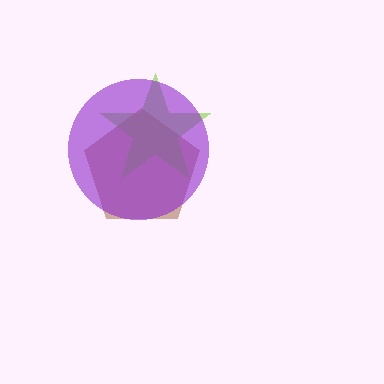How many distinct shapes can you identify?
There are 3 distinct shapes: a brown pentagon, a lime star, a purple circle.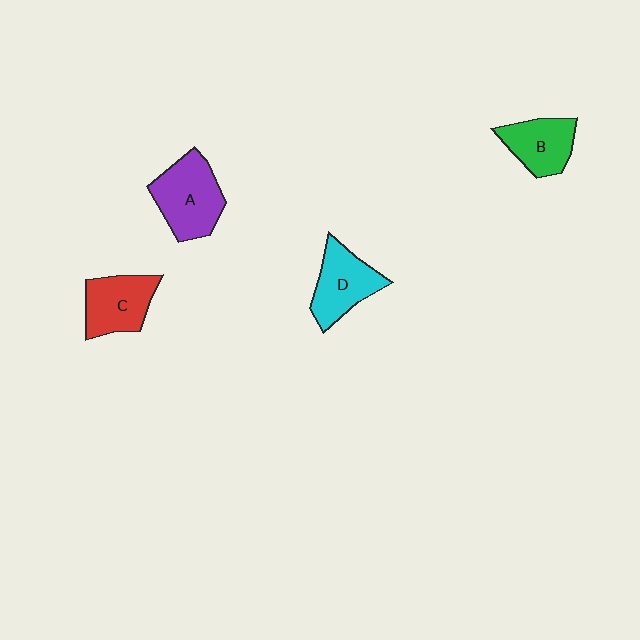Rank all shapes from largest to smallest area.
From largest to smallest: A (purple), D (cyan), C (red), B (green).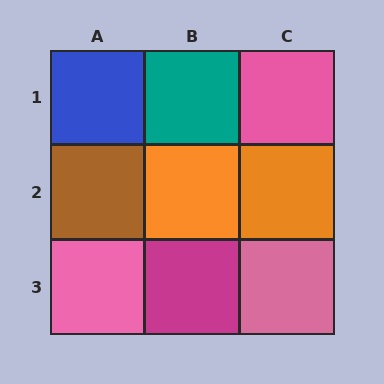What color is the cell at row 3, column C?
Pink.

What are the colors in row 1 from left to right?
Blue, teal, pink.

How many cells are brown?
1 cell is brown.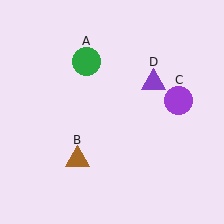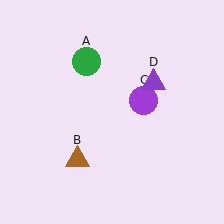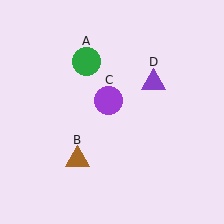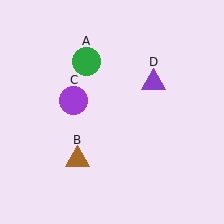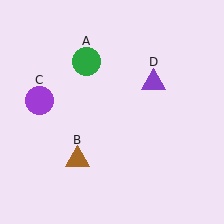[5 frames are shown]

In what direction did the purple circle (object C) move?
The purple circle (object C) moved left.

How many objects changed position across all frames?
1 object changed position: purple circle (object C).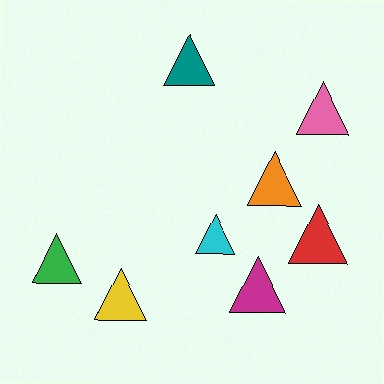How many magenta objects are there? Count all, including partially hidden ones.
There is 1 magenta object.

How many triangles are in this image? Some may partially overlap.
There are 8 triangles.